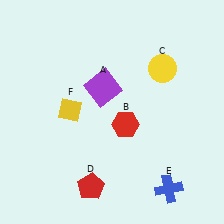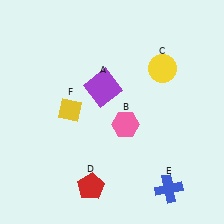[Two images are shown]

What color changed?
The hexagon (B) changed from red in Image 1 to pink in Image 2.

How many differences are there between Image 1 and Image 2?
There is 1 difference between the two images.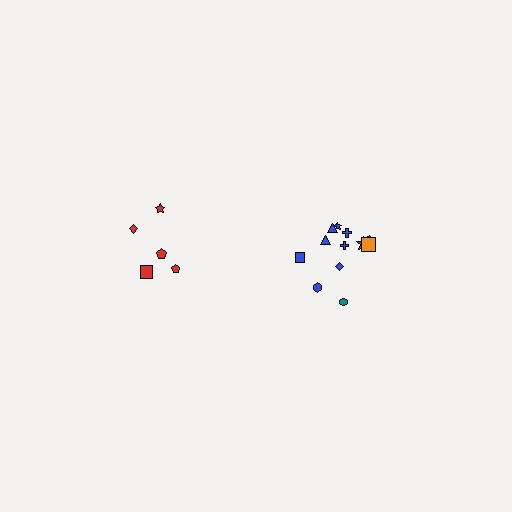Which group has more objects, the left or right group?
The right group.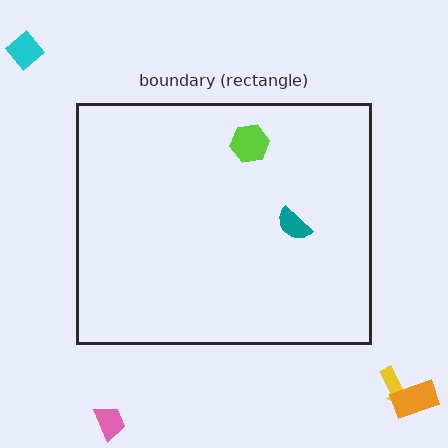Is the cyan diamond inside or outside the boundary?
Outside.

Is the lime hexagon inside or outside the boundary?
Inside.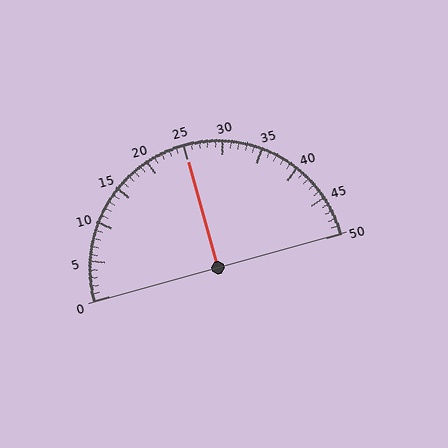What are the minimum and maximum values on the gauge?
The gauge ranges from 0 to 50.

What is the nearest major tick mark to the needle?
The nearest major tick mark is 25.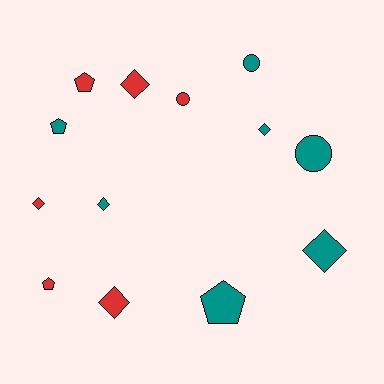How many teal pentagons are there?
There are 2 teal pentagons.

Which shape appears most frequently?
Diamond, with 6 objects.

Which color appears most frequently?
Teal, with 7 objects.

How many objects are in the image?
There are 13 objects.